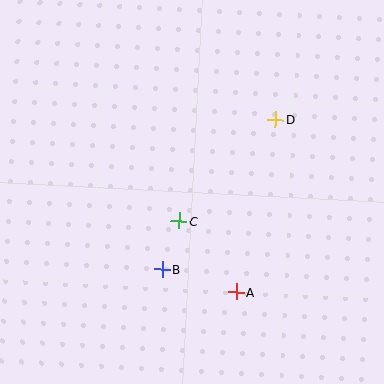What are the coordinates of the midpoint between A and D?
The midpoint between A and D is at (256, 206).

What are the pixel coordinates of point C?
Point C is at (179, 221).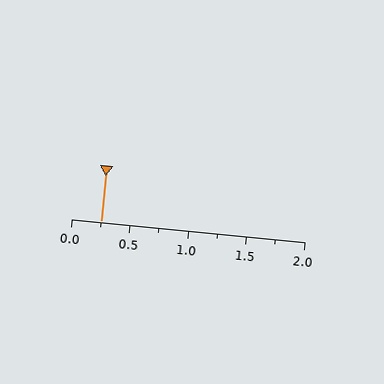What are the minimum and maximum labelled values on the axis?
The axis runs from 0.0 to 2.0.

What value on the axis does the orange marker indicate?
The marker indicates approximately 0.25.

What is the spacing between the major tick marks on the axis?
The major ticks are spaced 0.5 apart.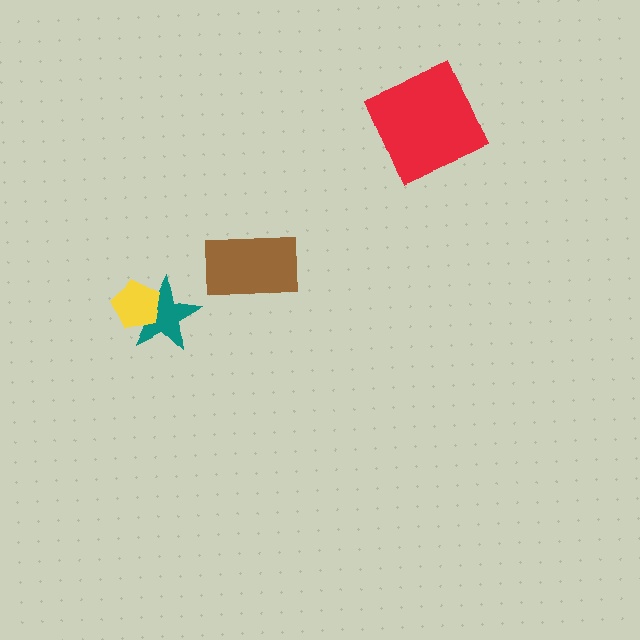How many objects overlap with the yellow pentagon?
1 object overlaps with the yellow pentagon.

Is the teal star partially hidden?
Yes, it is partially covered by another shape.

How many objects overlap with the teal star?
1 object overlaps with the teal star.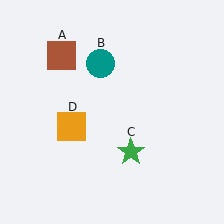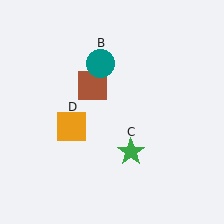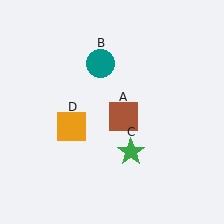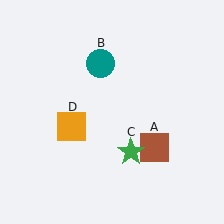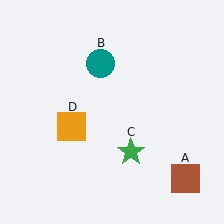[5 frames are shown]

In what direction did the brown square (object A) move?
The brown square (object A) moved down and to the right.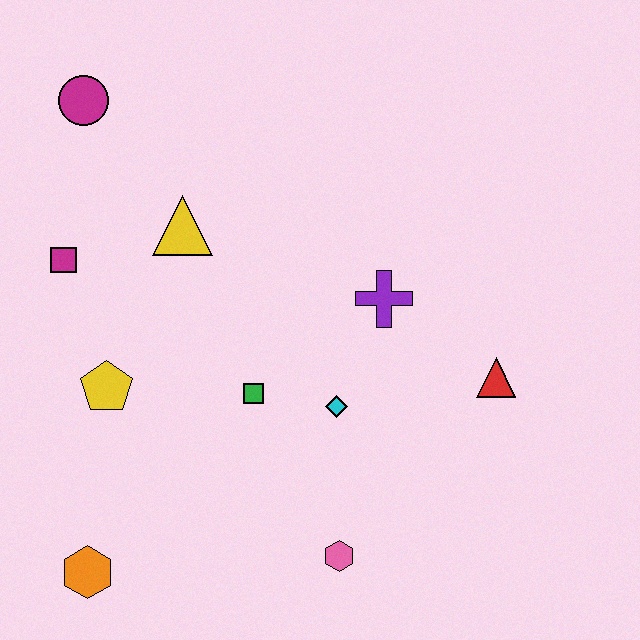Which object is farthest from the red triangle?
The magenta circle is farthest from the red triangle.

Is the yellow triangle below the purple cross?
No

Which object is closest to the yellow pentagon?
The magenta square is closest to the yellow pentagon.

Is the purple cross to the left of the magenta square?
No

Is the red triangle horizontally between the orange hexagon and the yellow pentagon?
No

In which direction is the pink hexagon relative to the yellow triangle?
The pink hexagon is below the yellow triangle.